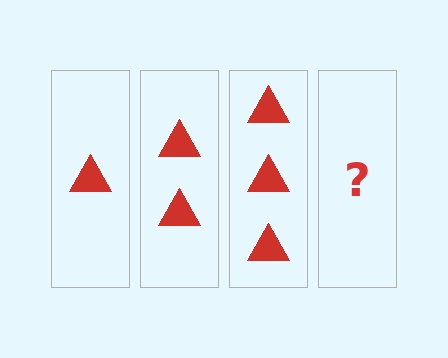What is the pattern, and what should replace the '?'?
The pattern is that each step adds one more triangle. The '?' should be 4 triangles.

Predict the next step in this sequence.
The next step is 4 triangles.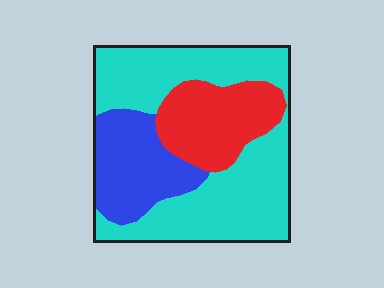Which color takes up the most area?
Cyan, at roughly 55%.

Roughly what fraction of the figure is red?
Red covers 22% of the figure.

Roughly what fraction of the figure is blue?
Blue takes up less than a quarter of the figure.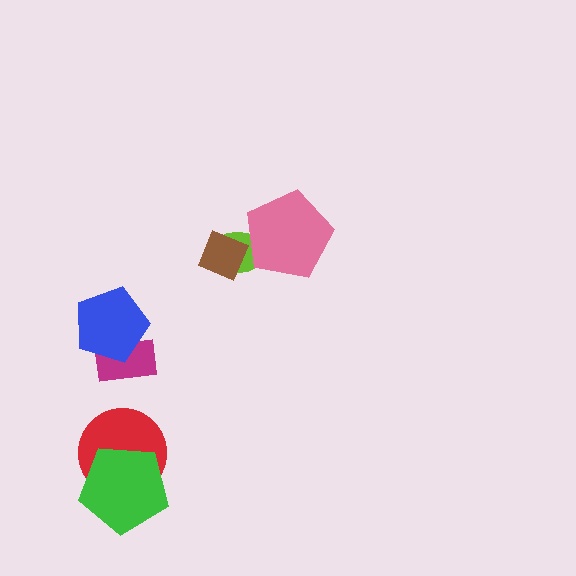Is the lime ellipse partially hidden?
Yes, it is partially covered by another shape.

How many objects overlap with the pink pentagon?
1 object overlaps with the pink pentagon.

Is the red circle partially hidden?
Yes, it is partially covered by another shape.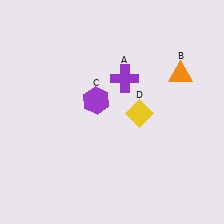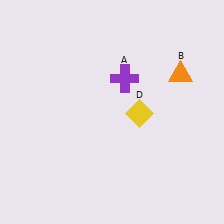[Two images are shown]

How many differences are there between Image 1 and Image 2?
There is 1 difference between the two images.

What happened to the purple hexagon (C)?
The purple hexagon (C) was removed in Image 2. It was in the top-left area of Image 1.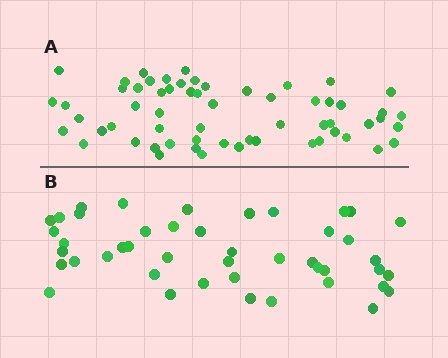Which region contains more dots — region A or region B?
Region A (the top region) has more dots.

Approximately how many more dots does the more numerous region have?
Region A has approximately 15 more dots than region B.